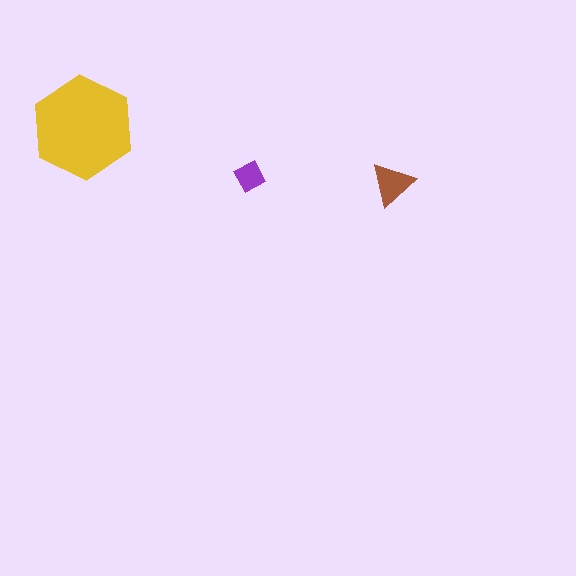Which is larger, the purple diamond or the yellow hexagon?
The yellow hexagon.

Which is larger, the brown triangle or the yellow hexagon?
The yellow hexagon.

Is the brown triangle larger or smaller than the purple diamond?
Larger.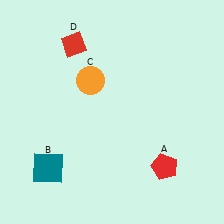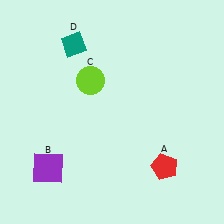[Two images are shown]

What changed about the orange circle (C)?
In Image 1, C is orange. In Image 2, it changed to lime.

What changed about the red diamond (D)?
In Image 1, D is red. In Image 2, it changed to teal.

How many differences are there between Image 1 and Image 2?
There are 3 differences between the two images.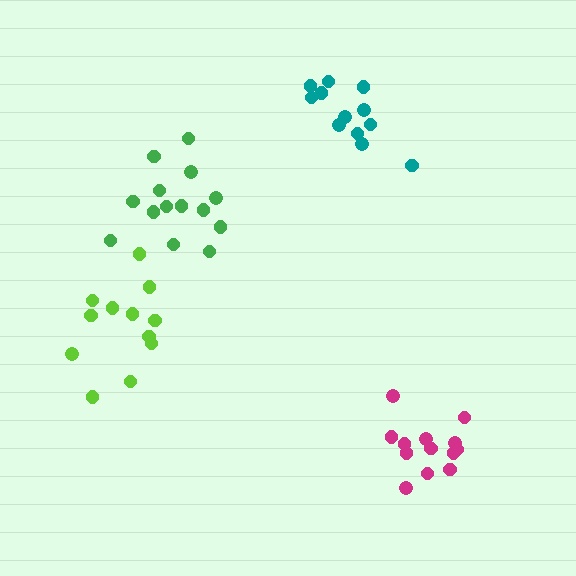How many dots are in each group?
Group 1: 12 dots, Group 2: 14 dots, Group 3: 12 dots, Group 4: 13 dots (51 total).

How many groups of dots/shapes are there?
There are 4 groups.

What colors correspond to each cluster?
The clusters are colored: lime, green, teal, magenta.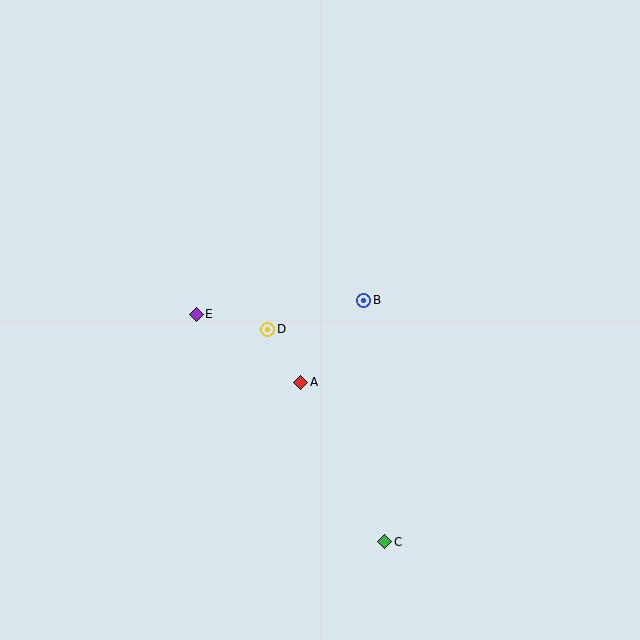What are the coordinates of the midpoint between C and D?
The midpoint between C and D is at (326, 436).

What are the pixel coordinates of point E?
Point E is at (196, 314).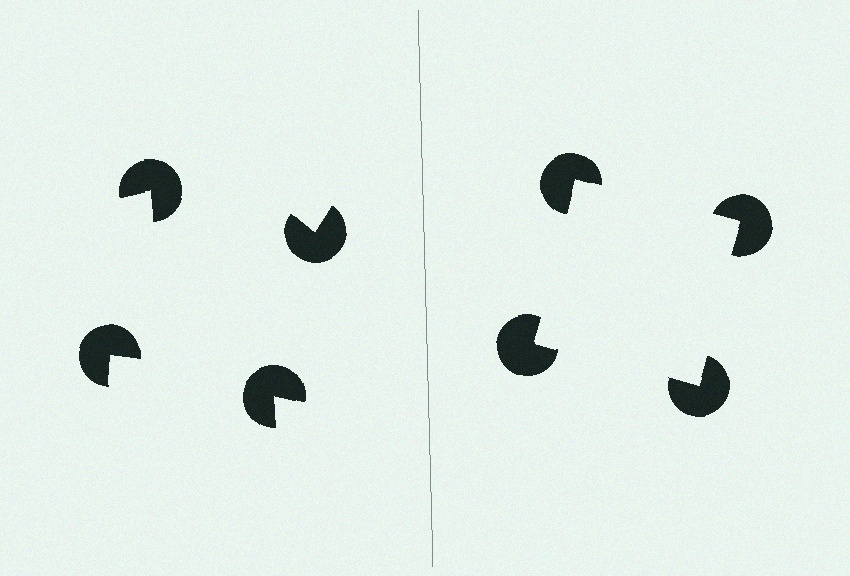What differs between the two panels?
The pac-man discs are positioned identically on both sides; only the wedge orientations differ. On the right they align to a square; on the left they are misaligned.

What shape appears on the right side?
An illusory square.